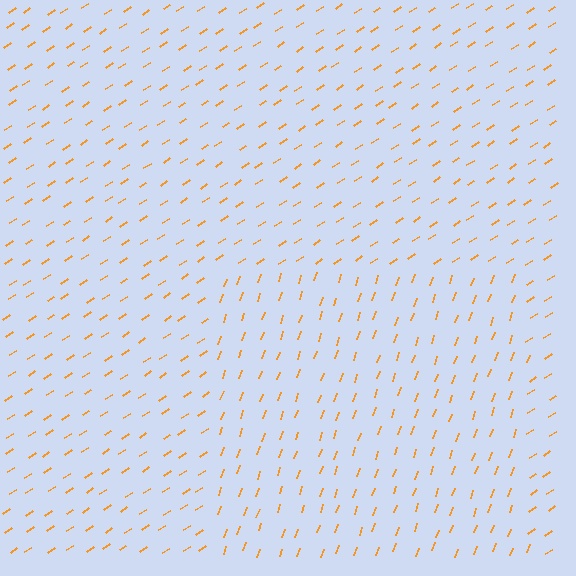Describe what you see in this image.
The image is filled with small orange line segments. A rectangle region in the image has lines oriented differently from the surrounding lines, creating a visible texture boundary.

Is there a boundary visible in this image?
Yes, there is a texture boundary formed by a change in line orientation.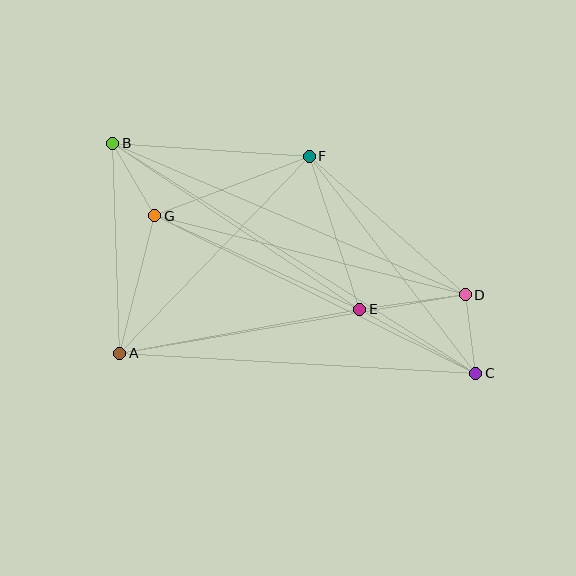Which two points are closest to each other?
Points C and D are closest to each other.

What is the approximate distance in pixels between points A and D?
The distance between A and D is approximately 351 pixels.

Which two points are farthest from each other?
Points B and C are farthest from each other.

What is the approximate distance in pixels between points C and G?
The distance between C and G is approximately 357 pixels.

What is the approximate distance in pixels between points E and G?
The distance between E and G is approximately 225 pixels.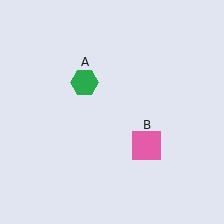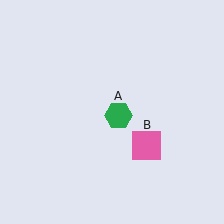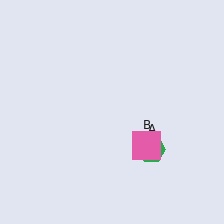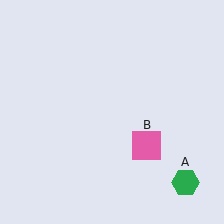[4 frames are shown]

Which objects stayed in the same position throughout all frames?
Pink square (object B) remained stationary.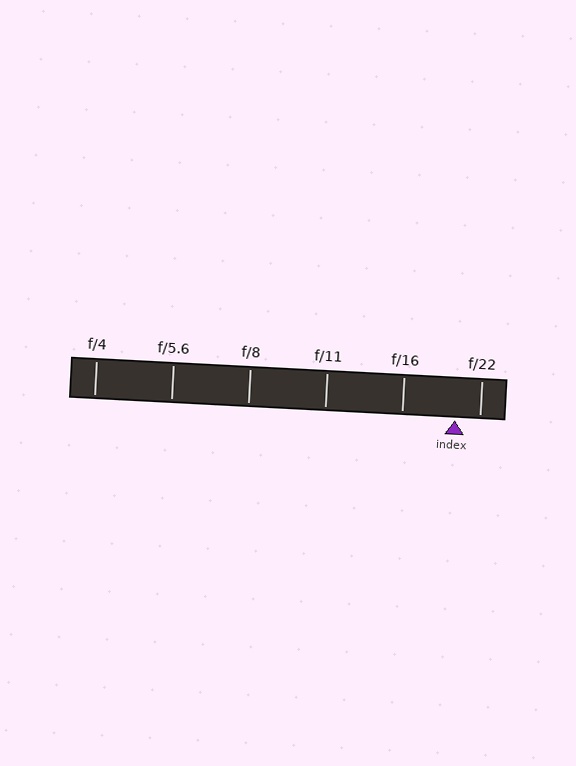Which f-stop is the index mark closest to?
The index mark is closest to f/22.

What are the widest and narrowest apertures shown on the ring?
The widest aperture shown is f/4 and the narrowest is f/22.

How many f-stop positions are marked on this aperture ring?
There are 6 f-stop positions marked.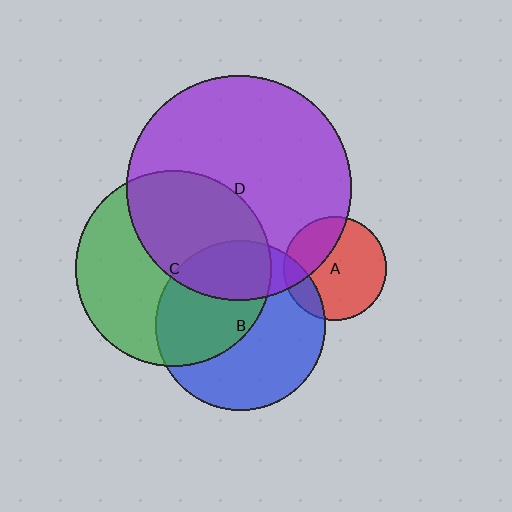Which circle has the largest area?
Circle D (purple).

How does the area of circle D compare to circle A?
Approximately 4.7 times.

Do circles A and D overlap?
Yes.